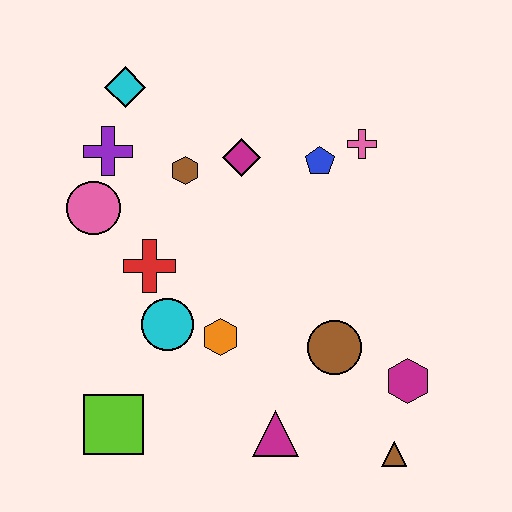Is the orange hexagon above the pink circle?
No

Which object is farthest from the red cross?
The brown triangle is farthest from the red cross.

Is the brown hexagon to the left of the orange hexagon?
Yes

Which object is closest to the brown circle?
The magenta hexagon is closest to the brown circle.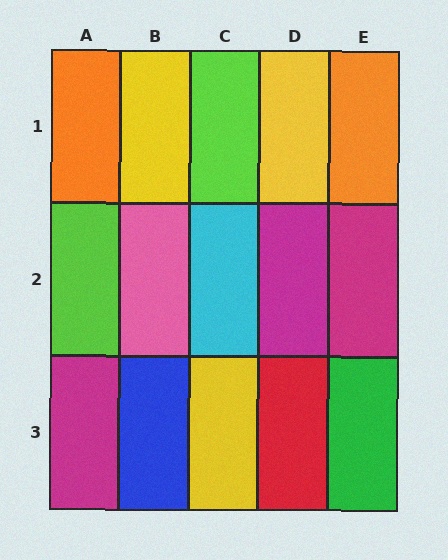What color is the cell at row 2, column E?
Magenta.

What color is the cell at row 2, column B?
Pink.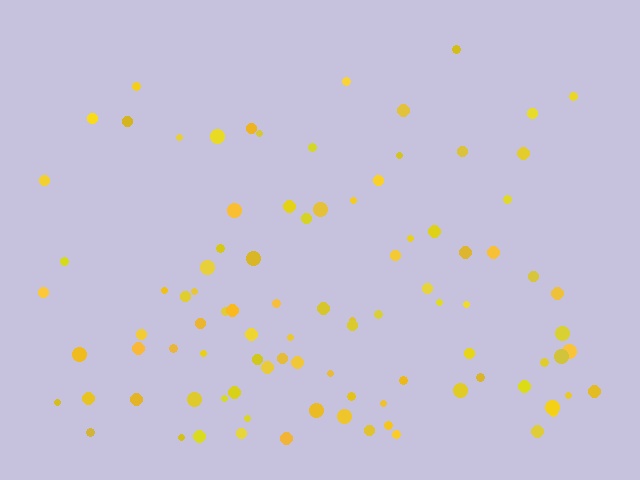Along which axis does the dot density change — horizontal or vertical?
Vertical.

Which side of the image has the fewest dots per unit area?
The top.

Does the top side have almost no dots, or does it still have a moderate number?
Still a moderate number, just noticeably fewer than the bottom.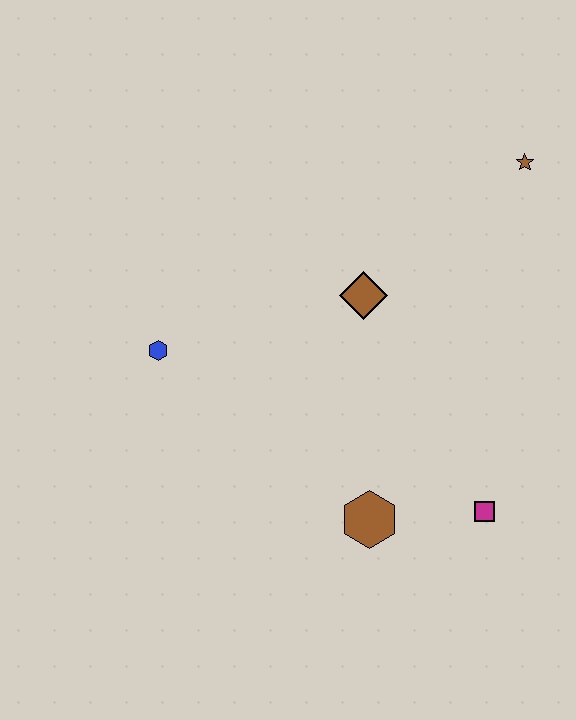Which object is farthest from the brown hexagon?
The brown star is farthest from the brown hexagon.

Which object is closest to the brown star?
The brown diamond is closest to the brown star.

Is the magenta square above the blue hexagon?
No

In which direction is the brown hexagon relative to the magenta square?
The brown hexagon is to the left of the magenta square.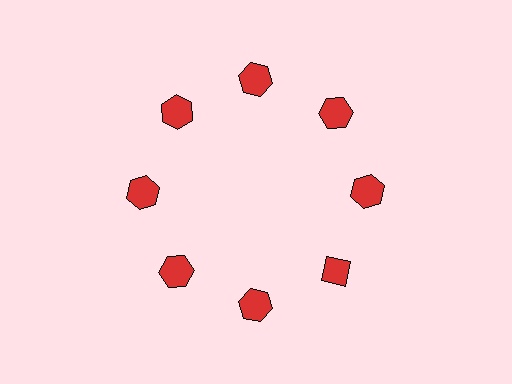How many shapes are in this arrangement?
There are 8 shapes arranged in a ring pattern.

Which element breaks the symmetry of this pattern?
The red diamond at roughly the 4 o'clock position breaks the symmetry. All other shapes are red hexagons.